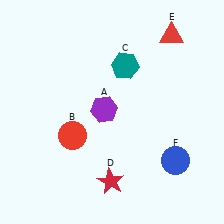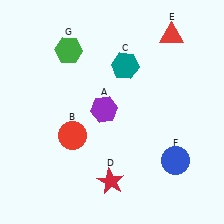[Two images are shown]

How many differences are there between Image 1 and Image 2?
There is 1 difference between the two images.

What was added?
A green hexagon (G) was added in Image 2.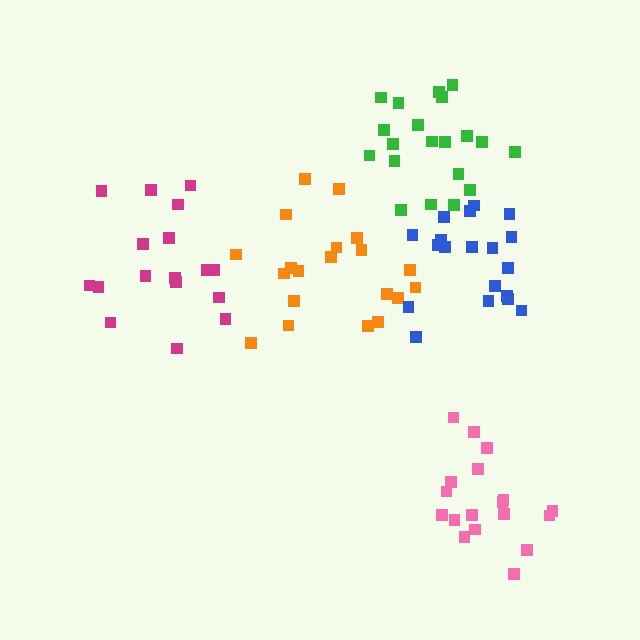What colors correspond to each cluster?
The clusters are colored: pink, magenta, orange, blue, green.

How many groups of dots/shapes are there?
There are 5 groups.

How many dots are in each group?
Group 1: 18 dots, Group 2: 17 dots, Group 3: 20 dots, Group 4: 19 dots, Group 5: 20 dots (94 total).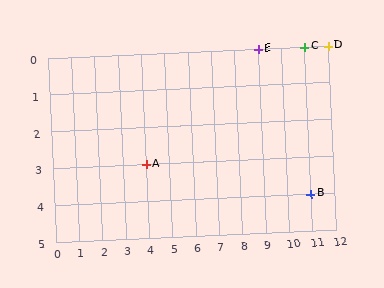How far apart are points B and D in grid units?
Points B and D are 1 column and 4 rows apart (about 4.1 grid units diagonally).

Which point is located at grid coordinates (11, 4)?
Point B is at (11, 4).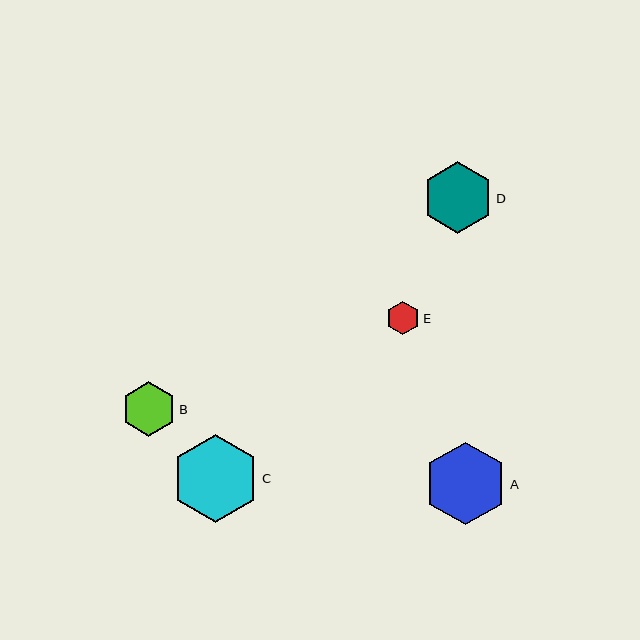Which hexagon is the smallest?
Hexagon E is the smallest with a size of approximately 33 pixels.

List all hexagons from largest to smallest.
From largest to smallest: C, A, D, B, E.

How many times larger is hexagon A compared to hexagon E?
Hexagon A is approximately 2.5 times the size of hexagon E.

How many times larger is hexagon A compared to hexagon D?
Hexagon A is approximately 1.2 times the size of hexagon D.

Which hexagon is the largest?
Hexagon C is the largest with a size of approximately 87 pixels.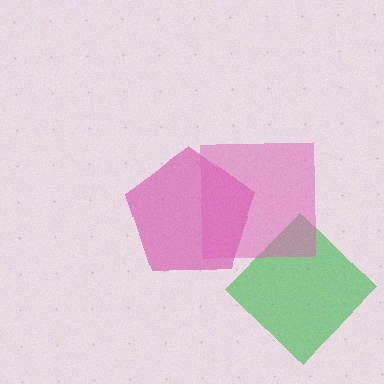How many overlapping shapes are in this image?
There are 3 overlapping shapes in the image.